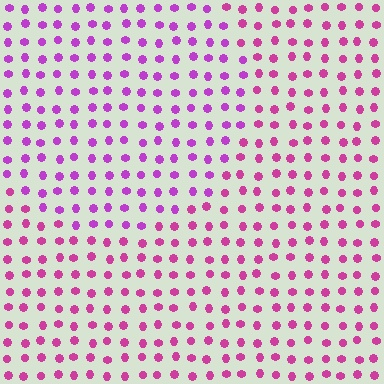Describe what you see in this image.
The image is filled with small magenta elements in a uniform arrangement. A circle-shaped region is visible where the elements are tinted to a slightly different hue, forming a subtle color boundary.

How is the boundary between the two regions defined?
The boundary is defined purely by a slight shift in hue (about 26 degrees). Spacing, size, and orientation are identical on both sides.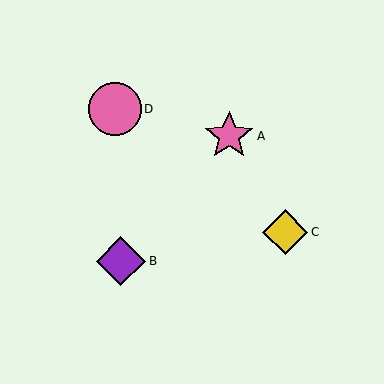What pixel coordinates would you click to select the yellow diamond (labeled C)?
Click at (285, 232) to select the yellow diamond C.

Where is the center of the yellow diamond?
The center of the yellow diamond is at (285, 232).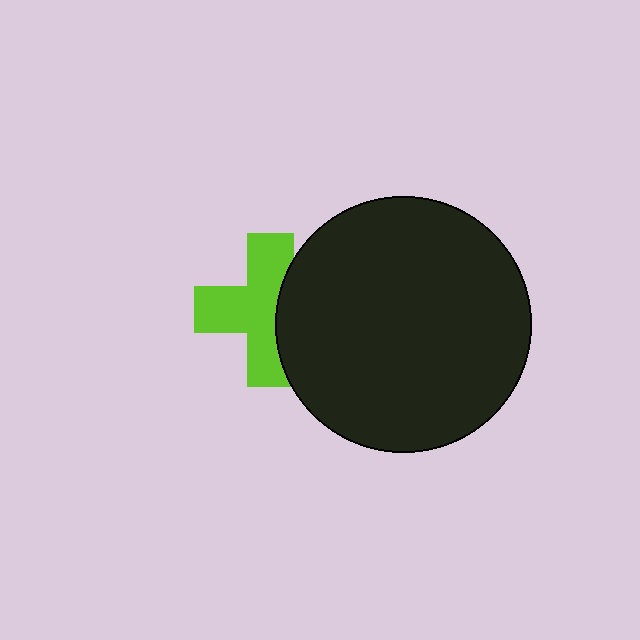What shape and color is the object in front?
The object in front is a black circle.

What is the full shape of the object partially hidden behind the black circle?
The partially hidden object is a lime cross.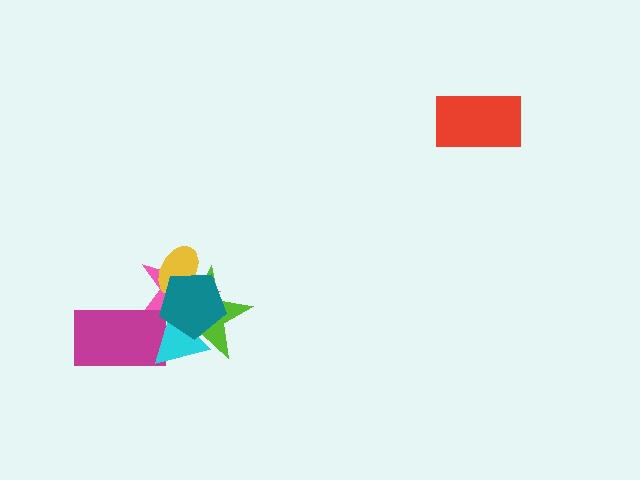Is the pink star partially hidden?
Yes, it is partially covered by another shape.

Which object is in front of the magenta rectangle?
The cyan triangle is in front of the magenta rectangle.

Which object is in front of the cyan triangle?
The teal pentagon is in front of the cyan triangle.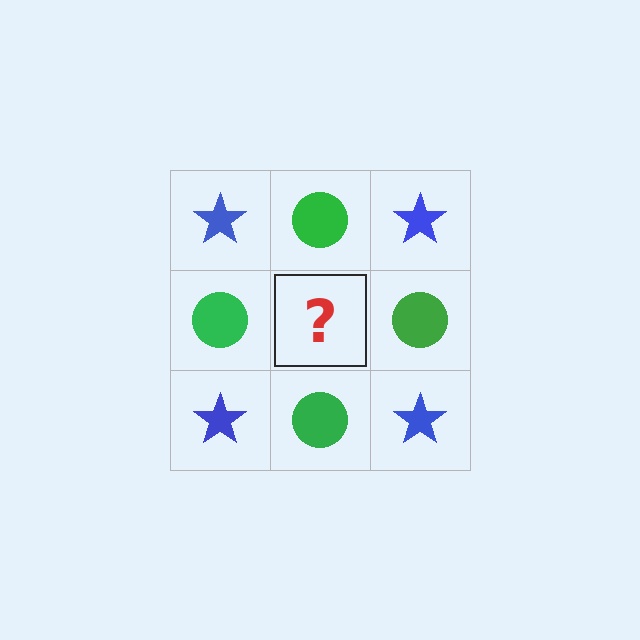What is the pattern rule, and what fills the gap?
The rule is that it alternates blue star and green circle in a checkerboard pattern. The gap should be filled with a blue star.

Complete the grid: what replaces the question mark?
The question mark should be replaced with a blue star.